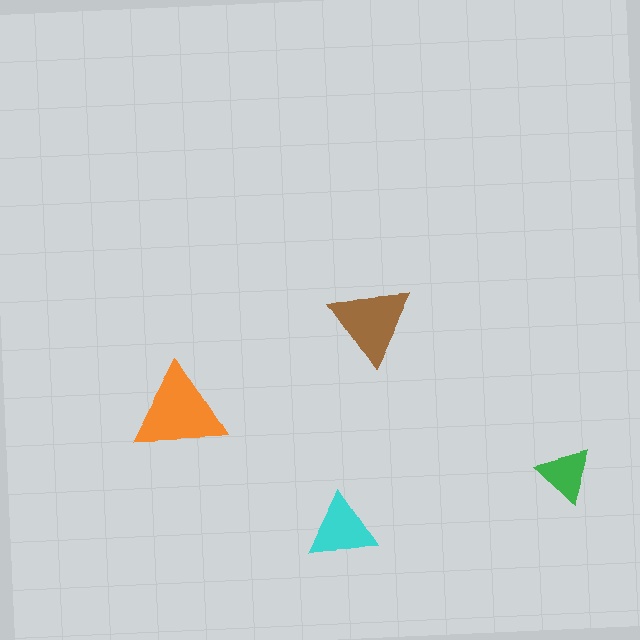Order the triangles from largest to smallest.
the orange one, the brown one, the cyan one, the green one.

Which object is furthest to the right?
The green triangle is rightmost.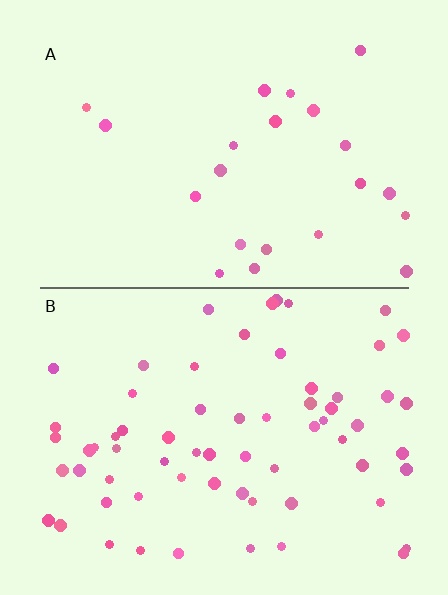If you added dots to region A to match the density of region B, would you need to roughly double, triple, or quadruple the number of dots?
Approximately triple.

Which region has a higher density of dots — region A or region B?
B (the bottom).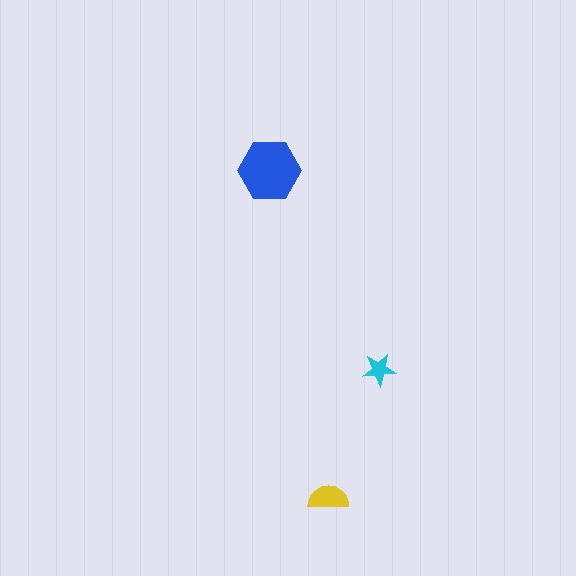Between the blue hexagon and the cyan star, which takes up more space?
The blue hexagon.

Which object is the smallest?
The cyan star.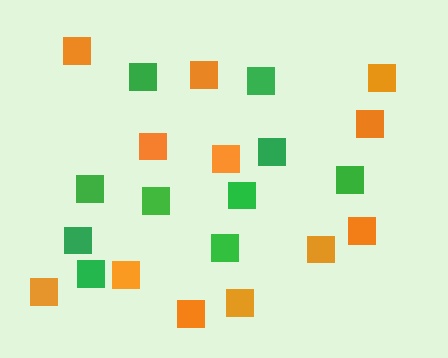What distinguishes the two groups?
There are 2 groups: one group of green squares (10) and one group of orange squares (12).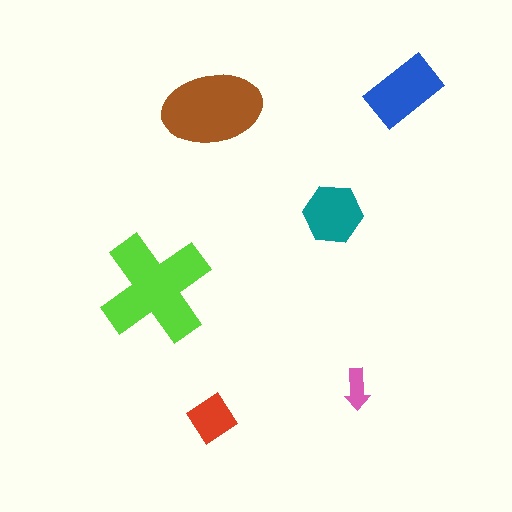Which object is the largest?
The lime cross.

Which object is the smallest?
The pink arrow.